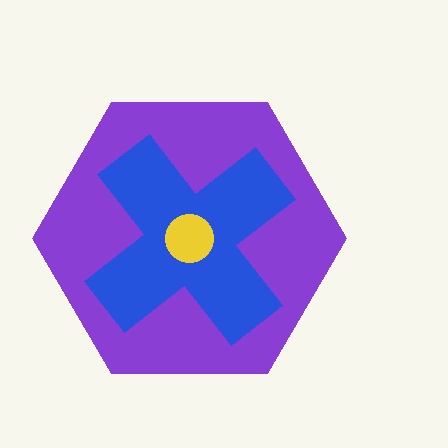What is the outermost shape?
The purple hexagon.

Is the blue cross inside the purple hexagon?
Yes.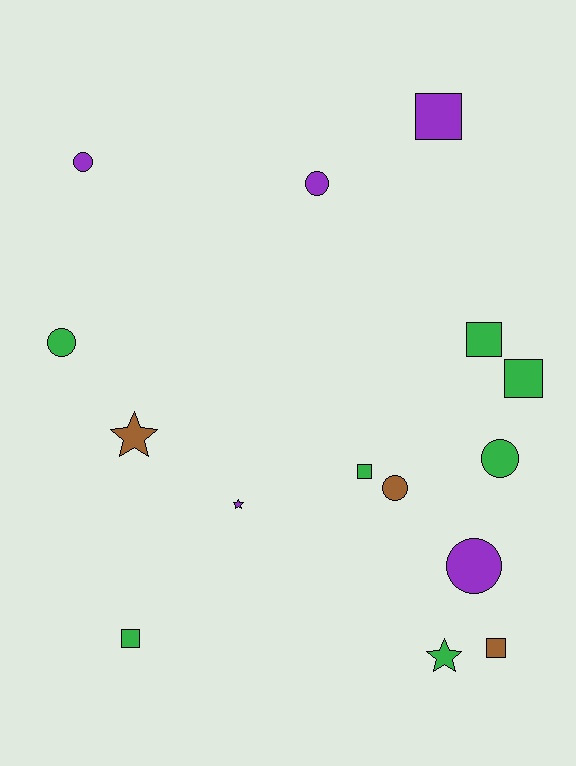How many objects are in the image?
There are 15 objects.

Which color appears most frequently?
Green, with 7 objects.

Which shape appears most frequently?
Circle, with 6 objects.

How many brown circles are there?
There is 1 brown circle.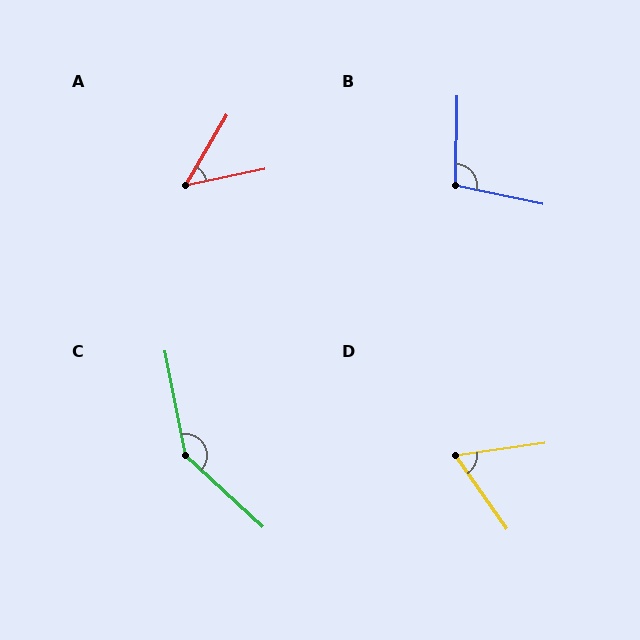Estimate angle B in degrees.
Approximately 101 degrees.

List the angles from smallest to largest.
A (47°), D (63°), B (101°), C (144°).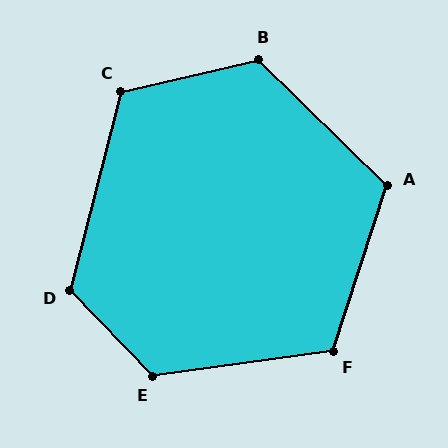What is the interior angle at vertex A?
Approximately 116 degrees (obtuse).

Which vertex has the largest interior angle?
E, at approximately 126 degrees.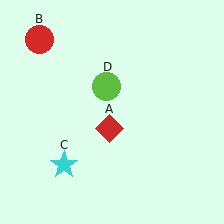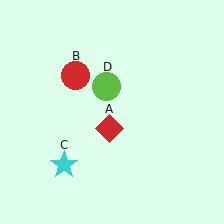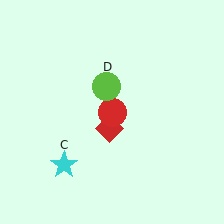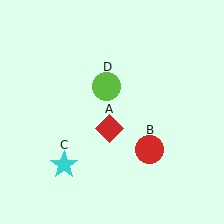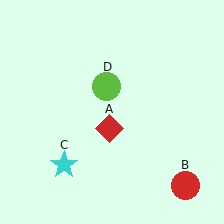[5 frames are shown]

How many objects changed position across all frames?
1 object changed position: red circle (object B).